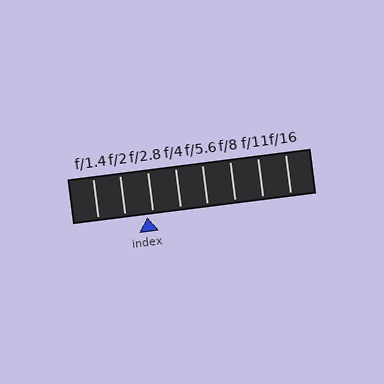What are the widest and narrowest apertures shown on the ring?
The widest aperture shown is f/1.4 and the narrowest is f/16.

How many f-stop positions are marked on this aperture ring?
There are 8 f-stop positions marked.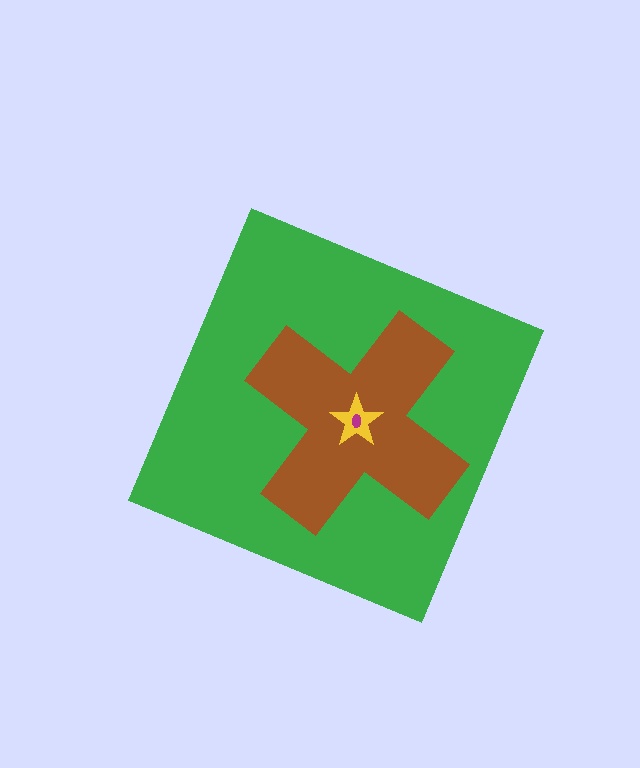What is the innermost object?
The magenta ellipse.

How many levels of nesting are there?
4.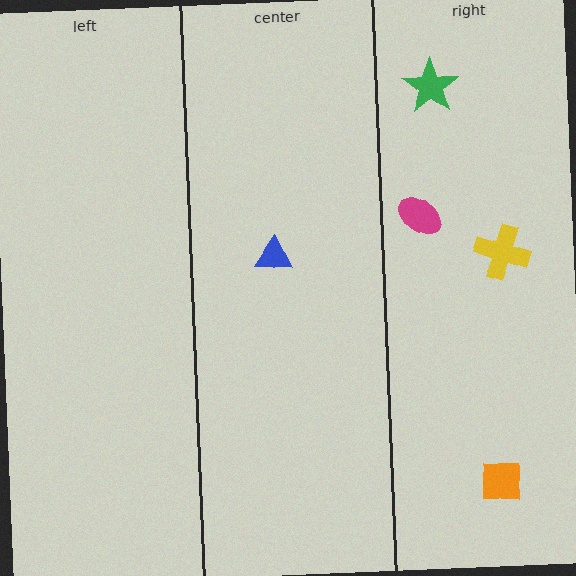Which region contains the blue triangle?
The center region.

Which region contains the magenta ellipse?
The right region.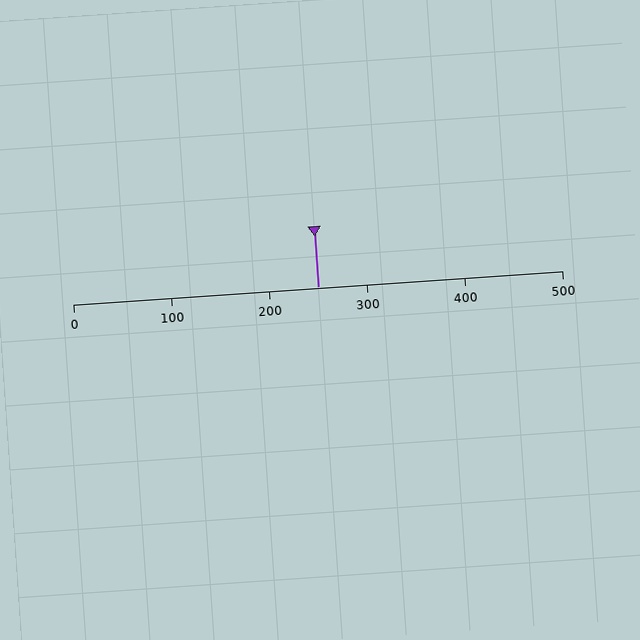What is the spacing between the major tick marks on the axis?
The major ticks are spaced 100 apart.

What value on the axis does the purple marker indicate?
The marker indicates approximately 250.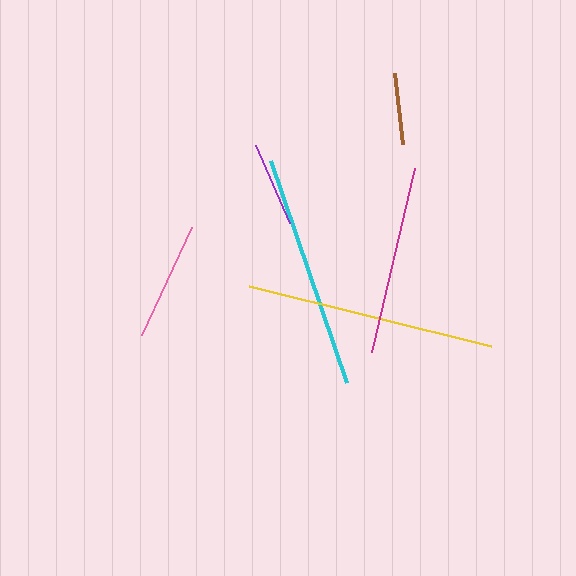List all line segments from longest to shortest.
From longest to shortest: yellow, cyan, magenta, pink, purple, brown.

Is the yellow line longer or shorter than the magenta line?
The yellow line is longer than the magenta line.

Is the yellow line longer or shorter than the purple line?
The yellow line is longer than the purple line.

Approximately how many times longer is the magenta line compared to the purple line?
The magenta line is approximately 2.2 times the length of the purple line.